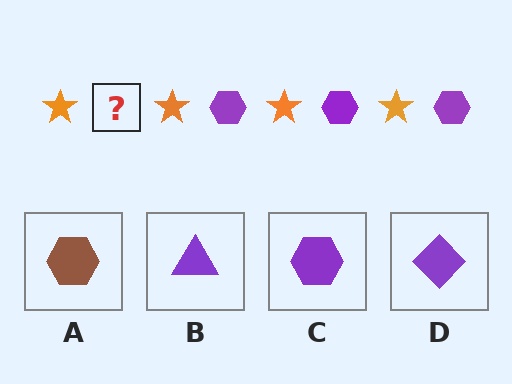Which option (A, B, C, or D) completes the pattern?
C.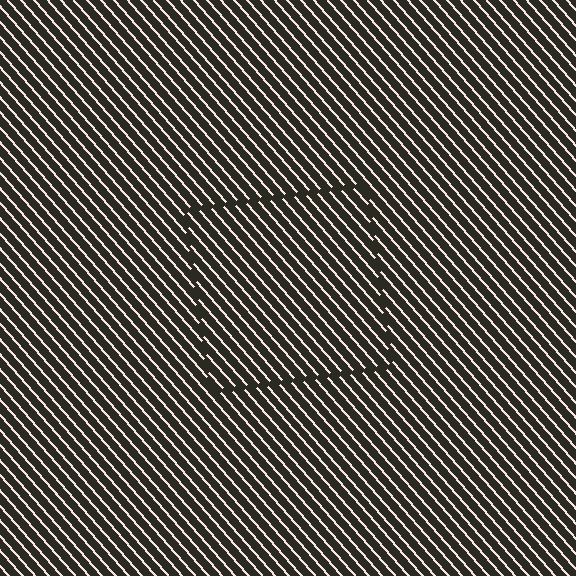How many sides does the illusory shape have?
4 sides — the line-ends trace a square.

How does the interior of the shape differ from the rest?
The interior of the shape contains the same grating, shifted by half a period — the contour is defined by the phase discontinuity where line-ends from the inner and outer gratings abut.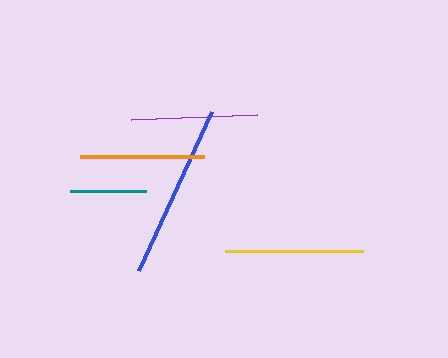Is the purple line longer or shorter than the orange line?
The purple line is longer than the orange line.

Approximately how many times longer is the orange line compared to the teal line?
The orange line is approximately 1.6 times the length of the teal line.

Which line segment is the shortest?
The teal line is the shortest at approximately 75 pixels.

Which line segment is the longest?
The blue line is the longest at approximately 175 pixels.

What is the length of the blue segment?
The blue segment is approximately 175 pixels long.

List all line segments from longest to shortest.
From longest to shortest: blue, yellow, purple, orange, teal.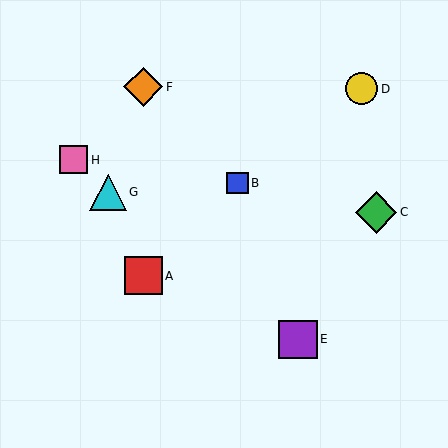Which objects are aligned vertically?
Objects A, F are aligned vertically.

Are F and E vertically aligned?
No, F is at x≈143 and E is at x≈298.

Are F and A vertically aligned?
Yes, both are at x≈143.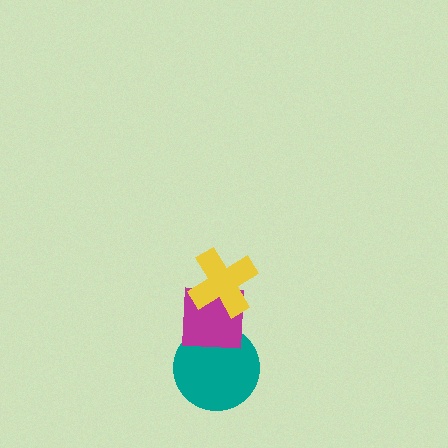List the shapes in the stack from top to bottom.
From top to bottom: the yellow cross, the magenta square, the teal circle.